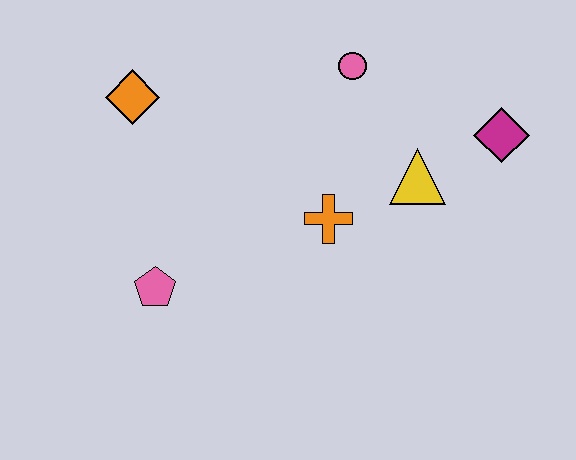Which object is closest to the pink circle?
The yellow triangle is closest to the pink circle.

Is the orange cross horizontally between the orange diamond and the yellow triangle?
Yes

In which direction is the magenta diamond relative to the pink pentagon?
The magenta diamond is to the right of the pink pentagon.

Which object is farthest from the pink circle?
The pink pentagon is farthest from the pink circle.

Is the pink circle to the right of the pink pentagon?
Yes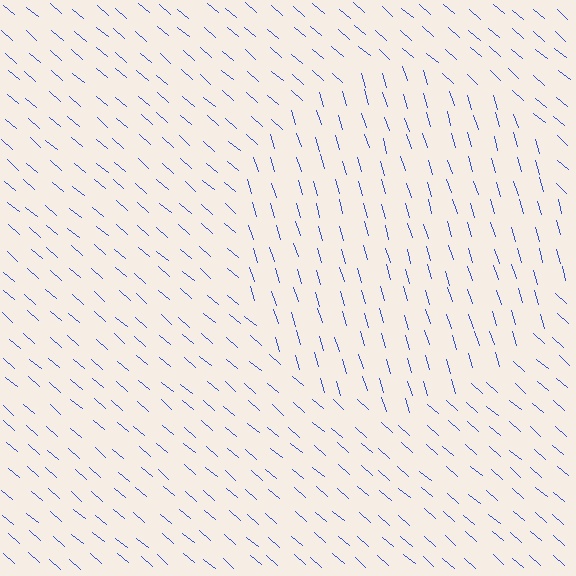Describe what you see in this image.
The image is filled with small blue line segments. A circle region in the image has lines oriented differently from the surrounding lines, creating a visible texture boundary.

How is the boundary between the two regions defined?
The boundary is defined purely by a change in line orientation (approximately 32 degrees difference). All lines are the same color and thickness.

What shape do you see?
I see a circle.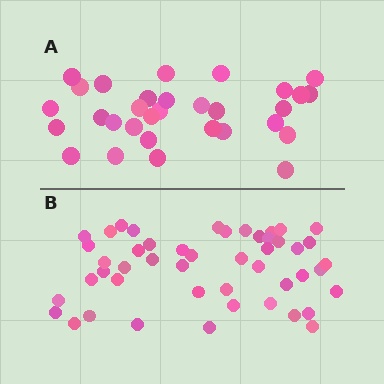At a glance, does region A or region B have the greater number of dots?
Region B (the bottom region) has more dots.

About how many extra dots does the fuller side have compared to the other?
Region B has approximately 15 more dots than region A.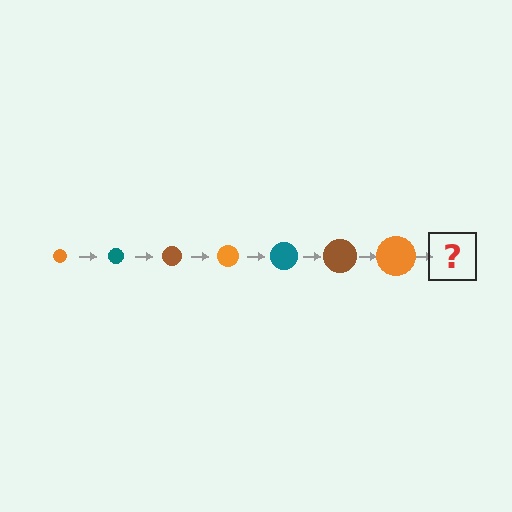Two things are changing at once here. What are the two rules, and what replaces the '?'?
The two rules are that the circle grows larger each step and the color cycles through orange, teal, and brown. The '?' should be a teal circle, larger than the previous one.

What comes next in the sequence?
The next element should be a teal circle, larger than the previous one.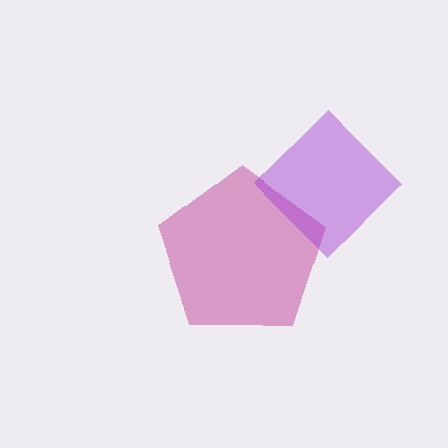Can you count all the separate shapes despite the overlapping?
Yes, there are 2 separate shapes.